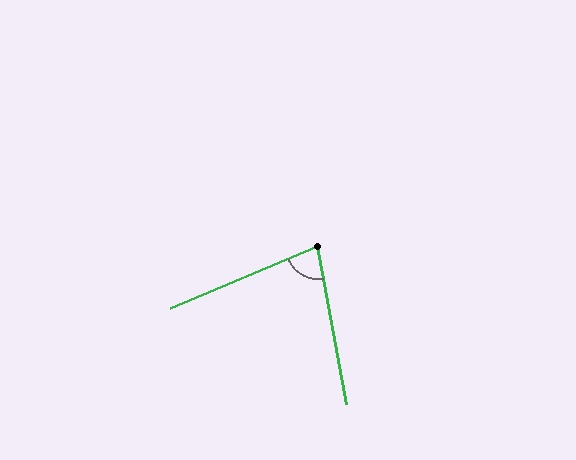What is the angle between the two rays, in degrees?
Approximately 78 degrees.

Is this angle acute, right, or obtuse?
It is acute.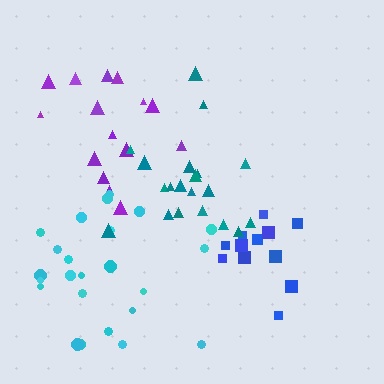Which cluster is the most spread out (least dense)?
Purple.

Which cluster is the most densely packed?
Blue.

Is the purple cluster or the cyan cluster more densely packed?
Cyan.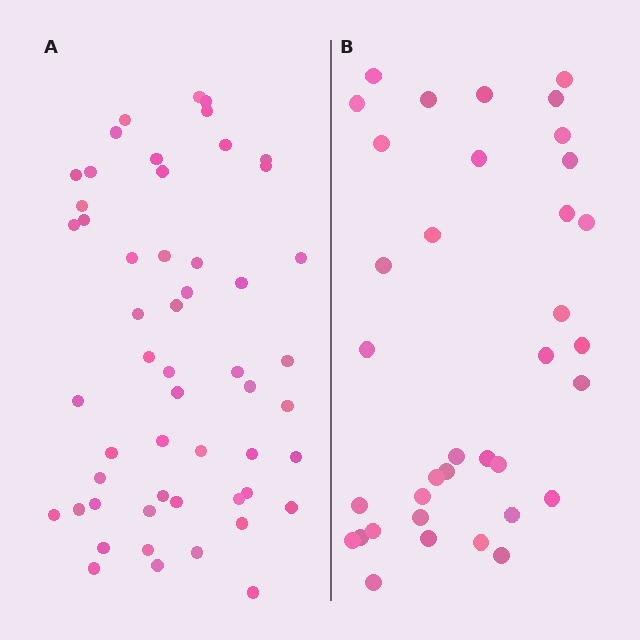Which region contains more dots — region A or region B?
Region A (the left region) has more dots.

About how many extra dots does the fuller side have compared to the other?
Region A has approximately 15 more dots than region B.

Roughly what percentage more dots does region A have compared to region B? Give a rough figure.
About 45% more.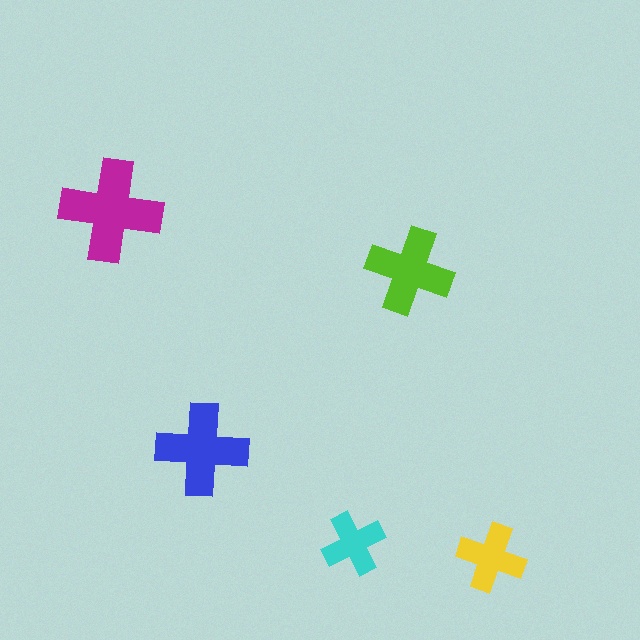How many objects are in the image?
There are 5 objects in the image.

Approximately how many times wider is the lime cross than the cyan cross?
About 1.5 times wider.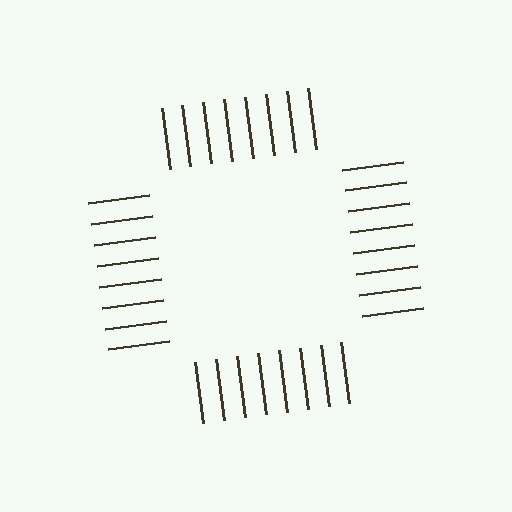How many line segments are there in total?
32 — 8 along each of the 4 edges.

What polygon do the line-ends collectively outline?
An illusory square — the line segments terminate on its edges but no continuous stroke is drawn.